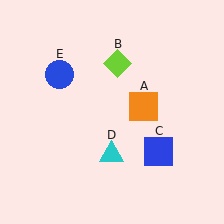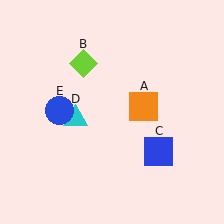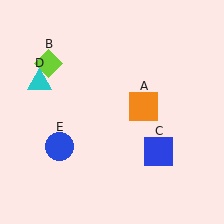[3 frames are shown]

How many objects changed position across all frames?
3 objects changed position: lime diamond (object B), cyan triangle (object D), blue circle (object E).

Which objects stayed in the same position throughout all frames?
Orange square (object A) and blue square (object C) remained stationary.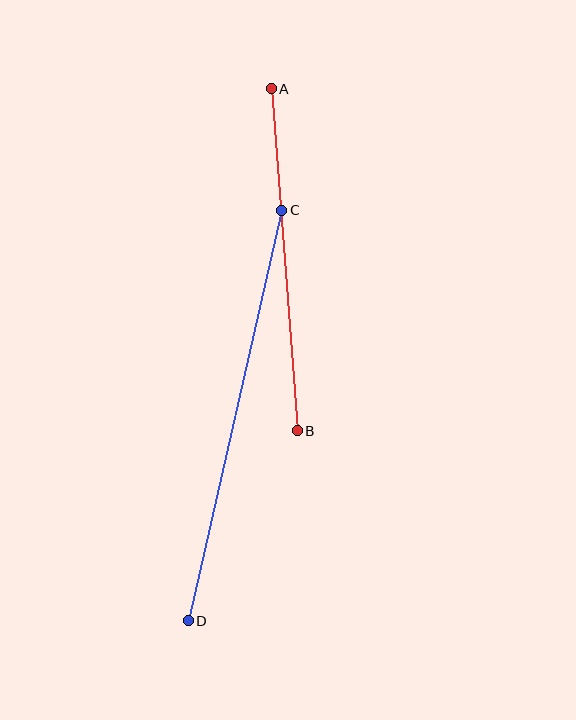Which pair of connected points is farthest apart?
Points C and D are farthest apart.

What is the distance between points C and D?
The distance is approximately 421 pixels.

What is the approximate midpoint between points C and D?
The midpoint is at approximately (235, 415) pixels.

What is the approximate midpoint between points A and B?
The midpoint is at approximately (284, 260) pixels.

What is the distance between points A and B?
The distance is approximately 343 pixels.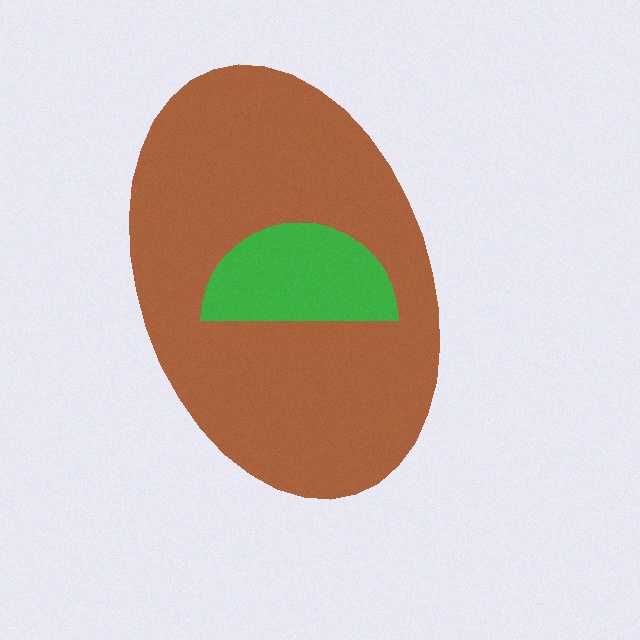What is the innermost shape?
The green semicircle.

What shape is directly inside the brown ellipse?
The green semicircle.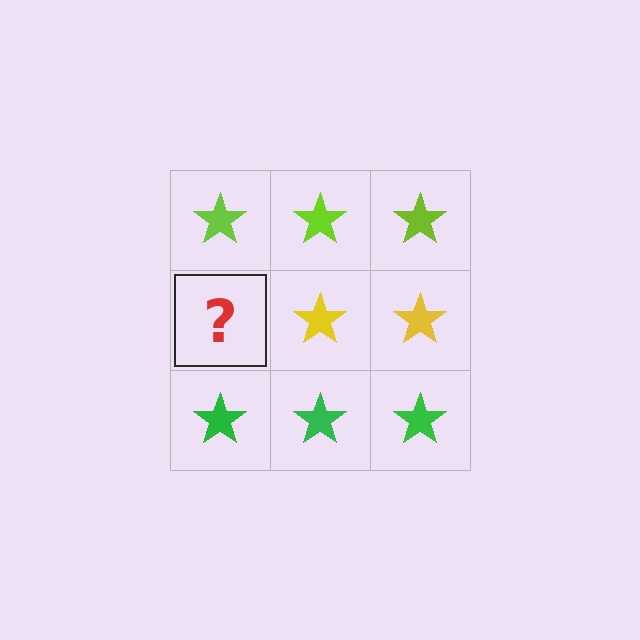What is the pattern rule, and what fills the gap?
The rule is that each row has a consistent color. The gap should be filled with a yellow star.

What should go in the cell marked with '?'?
The missing cell should contain a yellow star.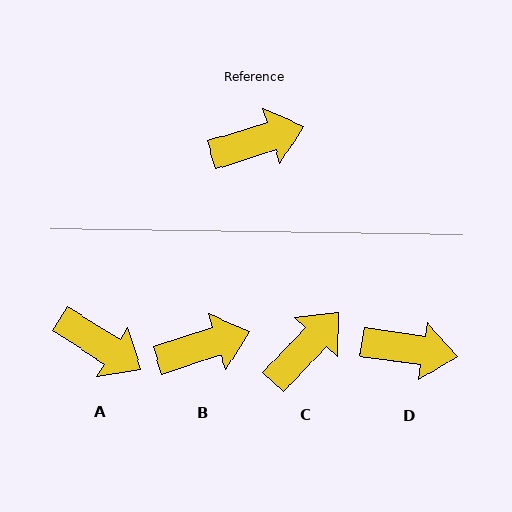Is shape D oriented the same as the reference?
No, it is off by about 26 degrees.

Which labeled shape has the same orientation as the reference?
B.